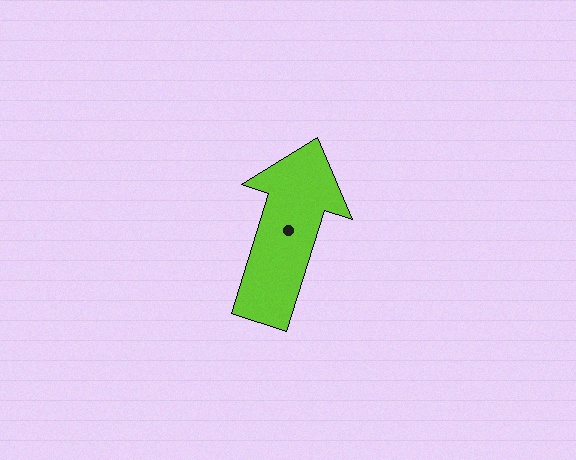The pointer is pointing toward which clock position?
Roughly 1 o'clock.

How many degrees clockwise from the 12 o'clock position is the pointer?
Approximately 17 degrees.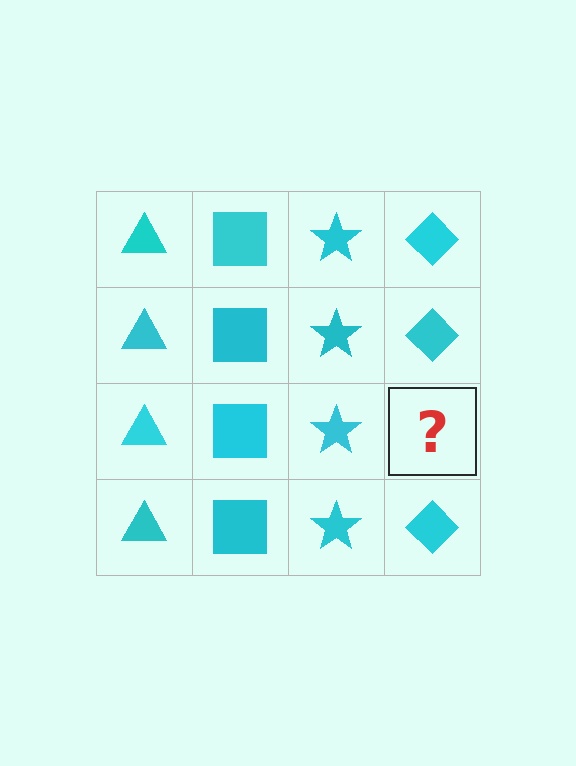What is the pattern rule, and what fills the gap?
The rule is that each column has a consistent shape. The gap should be filled with a cyan diamond.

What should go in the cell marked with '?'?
The missing cell should contain a cyan diamond.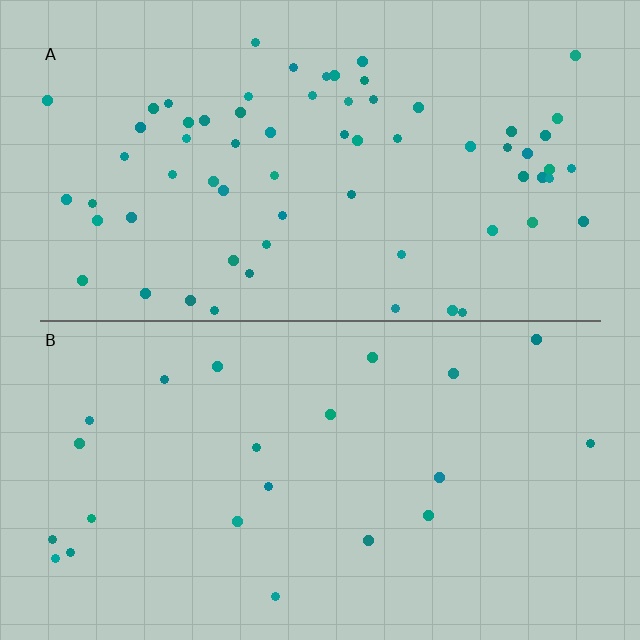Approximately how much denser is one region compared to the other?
Approximately 3.0× — region A over region B.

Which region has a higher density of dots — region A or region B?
A (the top).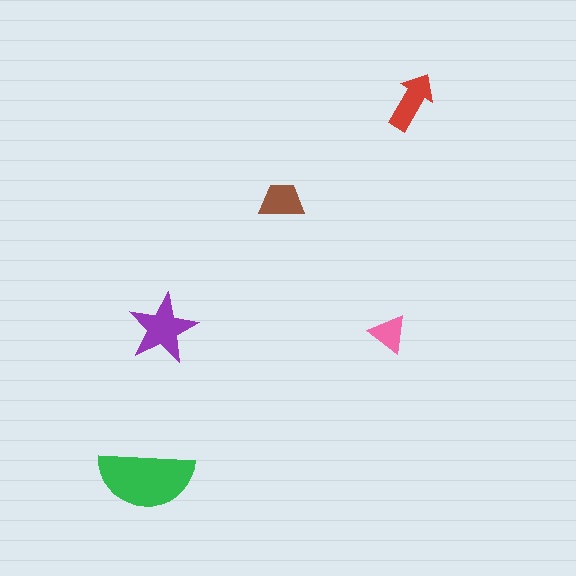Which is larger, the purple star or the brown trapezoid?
The purple star.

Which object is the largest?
The green semicircle.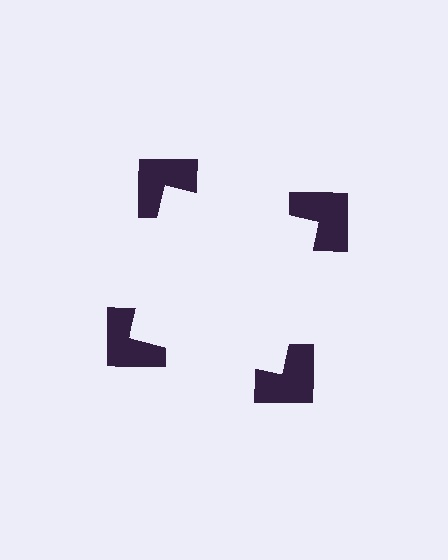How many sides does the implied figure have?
4 sides.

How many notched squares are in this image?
There are 4 — one at each vertex of the illusory square.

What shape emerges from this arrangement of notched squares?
An illusory square — its edges are inferred from the aligned wedge cuts in the notched squares, not physically drawn.